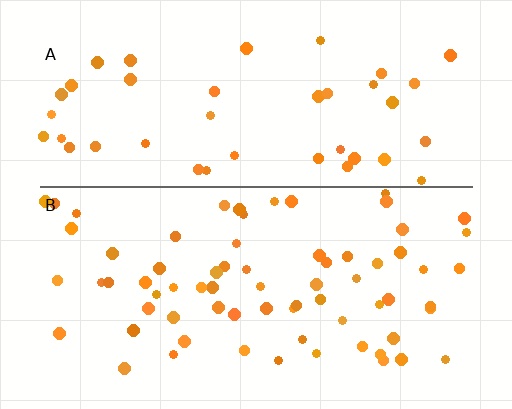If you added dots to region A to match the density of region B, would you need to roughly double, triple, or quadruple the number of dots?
Approximately double.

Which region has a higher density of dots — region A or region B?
B (the bottom).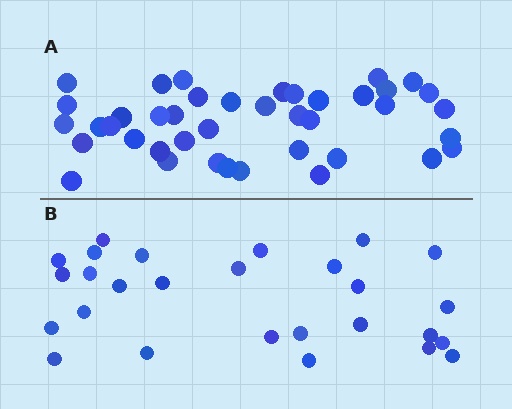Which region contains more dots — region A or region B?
Region A (the top region) has more dots.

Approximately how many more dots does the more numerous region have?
Region A has approximately 15 more dots than region B.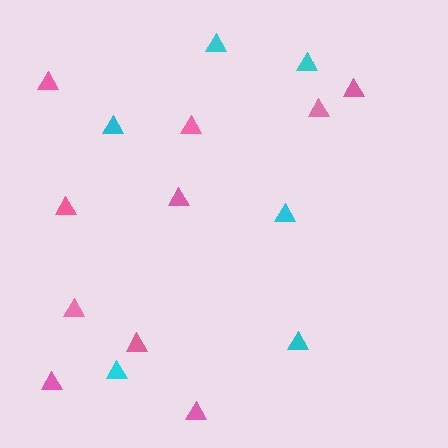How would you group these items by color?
There are 2 groups: one group of pink triangles (10) and one group of cyan triangles (6).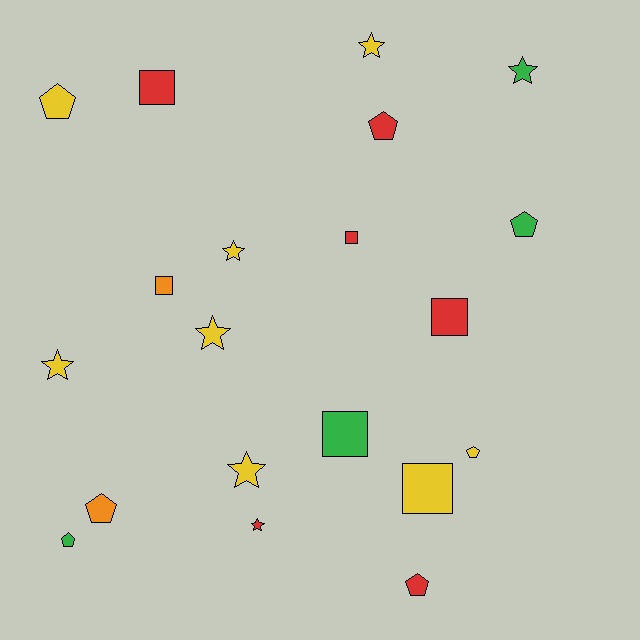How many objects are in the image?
There are 20 objects.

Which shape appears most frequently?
Pentagon, with 7 objects.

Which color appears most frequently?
Yellow, with 8 objects.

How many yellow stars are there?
There are 5 yellow stars.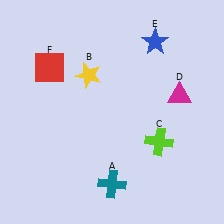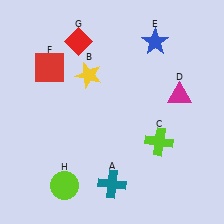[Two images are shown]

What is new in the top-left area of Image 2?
A red diamond (G) was added in the top-left area of Image 2.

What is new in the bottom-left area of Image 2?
A lime circle (H) was added in the bottom-left area of Image 2.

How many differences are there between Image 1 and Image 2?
There are 2 differences between the two images.